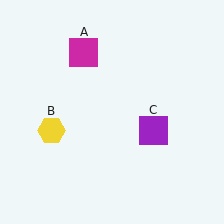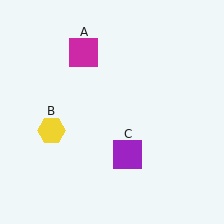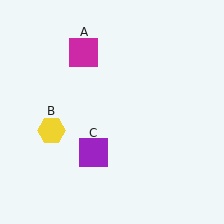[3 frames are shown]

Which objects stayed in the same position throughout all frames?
Magenta square (object A) and yellow hexagon (object B) remained stationary.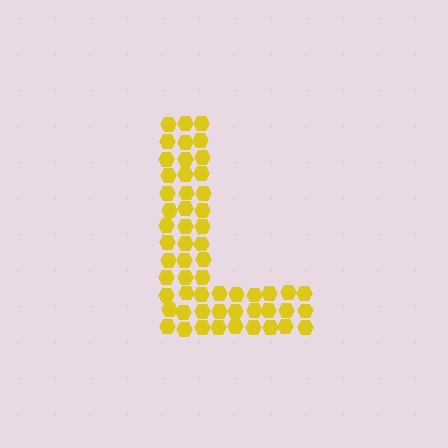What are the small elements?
The small elements are hexagons.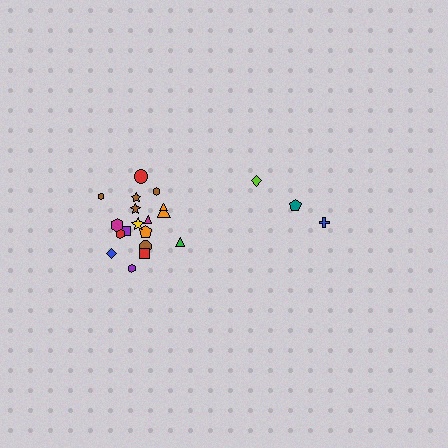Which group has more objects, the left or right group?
The left group.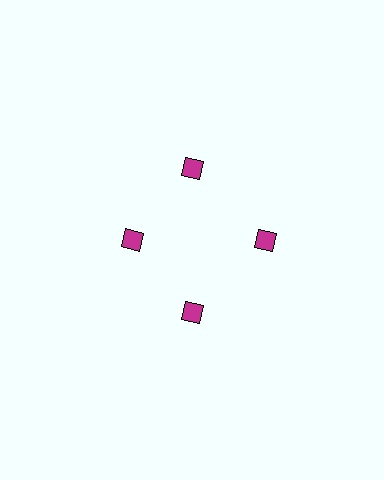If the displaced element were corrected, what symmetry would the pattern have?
It would have 4-fold rotational symmetry — the pattern would map onto itself every 90 degrees.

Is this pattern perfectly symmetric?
No. The 4 magenta diamonds are arranged in a ring, but one element near the 9 o'clock position is pulled inward toward the center, breaking the 4-fold rotational symmetry.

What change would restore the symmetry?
The symmetry would be restored by moving it outward, back onto the ring so that all 4 diamonds sit at equal angles and equal distance from the center.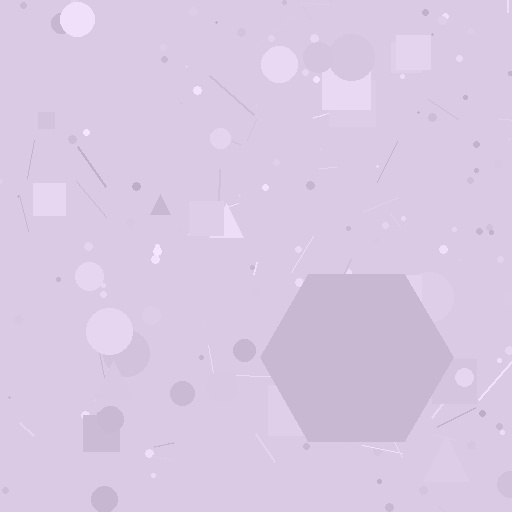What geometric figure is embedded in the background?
A hexagon is embedded in the background.